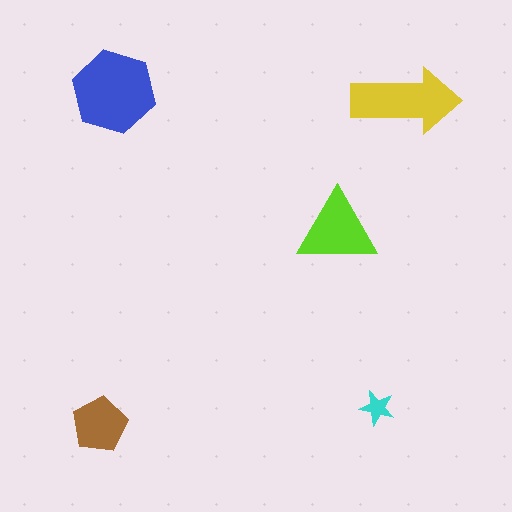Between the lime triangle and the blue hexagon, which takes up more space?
The blue hexagon.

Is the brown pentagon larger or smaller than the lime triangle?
Smaller.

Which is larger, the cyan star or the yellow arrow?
The yellow arrow.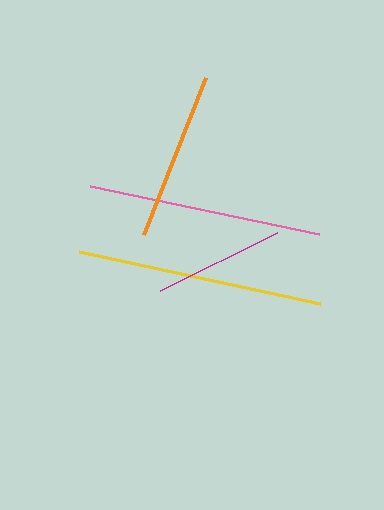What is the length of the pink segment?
The pink segment is approximately 234 pixels long.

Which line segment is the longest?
The yellow line is the longest at approximately 246 pixels.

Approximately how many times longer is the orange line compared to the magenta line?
The orange line is approximately 1.3 times the length of the magenta line.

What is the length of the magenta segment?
The magenta segment is approximately 131 pixels long.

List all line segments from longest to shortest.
From longest to shortest: yellow, pink, orange, magenta.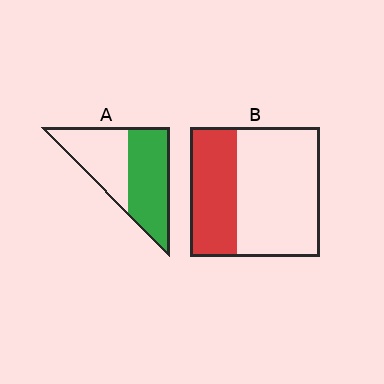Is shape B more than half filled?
No.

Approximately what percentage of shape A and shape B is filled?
A is approximately 55% and B is approximately 35%.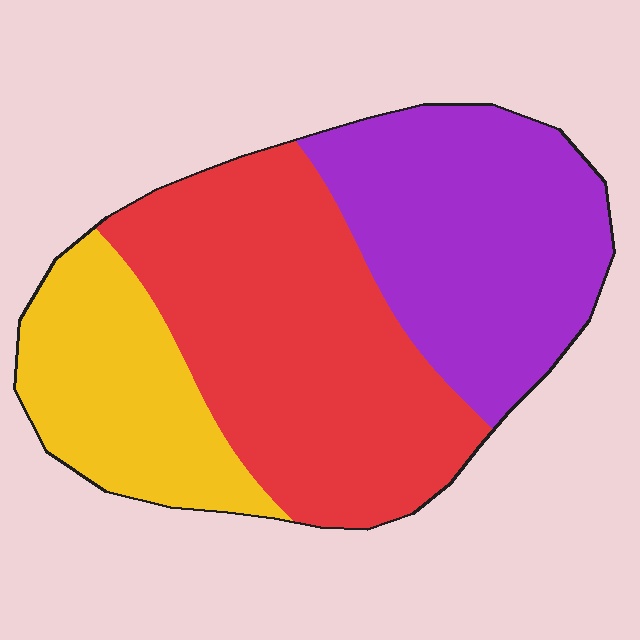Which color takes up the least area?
Yellow, at roughly 20%.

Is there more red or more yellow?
Red.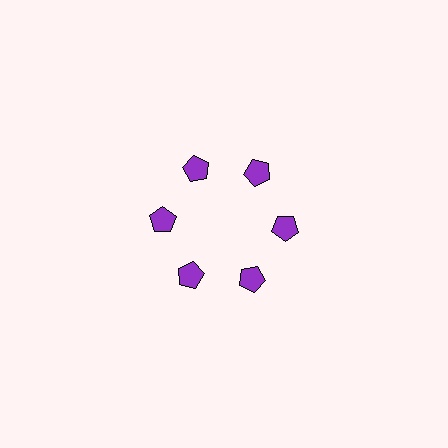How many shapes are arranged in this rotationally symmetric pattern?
There are 6 shapes, arranged in 6 groups of 1.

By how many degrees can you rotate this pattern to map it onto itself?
The pattern maps onto itself every 60 degrees of rotation.